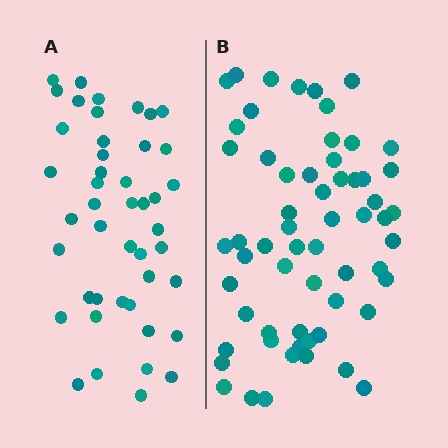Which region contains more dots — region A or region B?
Region B (the right region) has more dots.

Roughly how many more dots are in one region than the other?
Region B has approximately 15 more dots than region A.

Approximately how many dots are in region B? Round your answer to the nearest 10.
About 60 dots.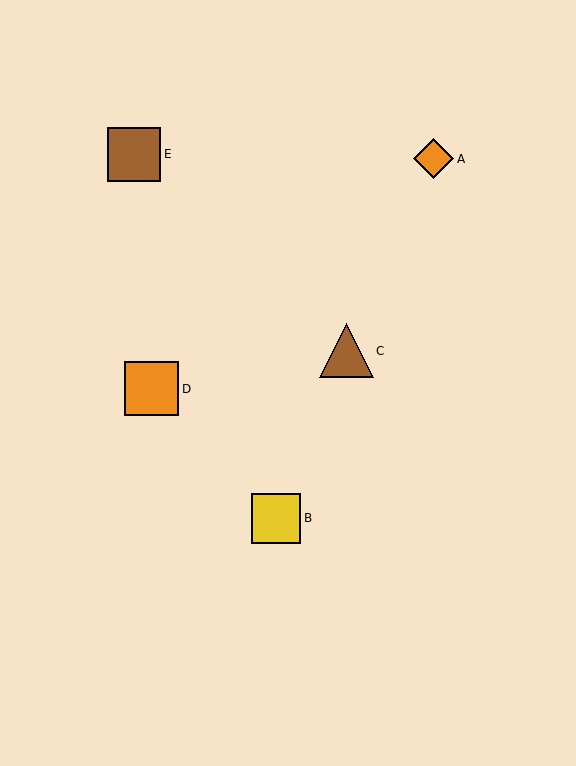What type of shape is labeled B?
Shape B is a yellow square.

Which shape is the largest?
The orange square (labeled D) is the largest.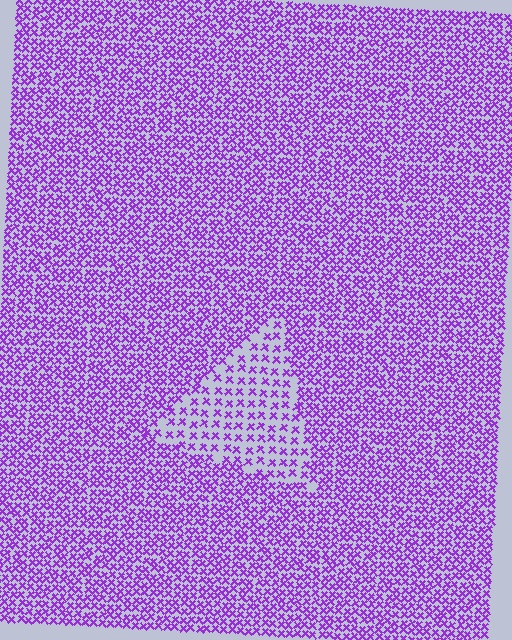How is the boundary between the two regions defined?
The boundary is defined by a change in element density (approximately 2.0x ratio). All elements are the same color, size, and shape.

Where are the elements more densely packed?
The elements are more densely packed outside the triangle boundary.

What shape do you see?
I see a triangle.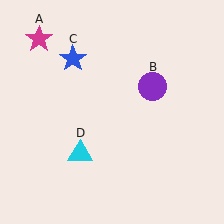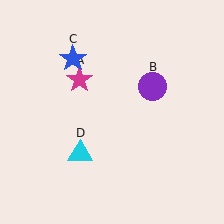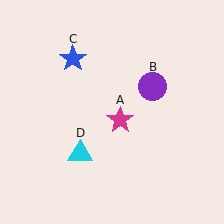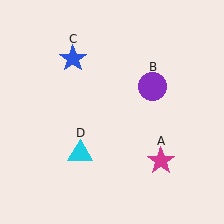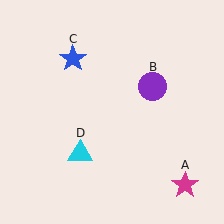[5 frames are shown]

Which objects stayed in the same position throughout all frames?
Purple circle (object B) and blue star (object C) and cyan triangle (object D) remained stationary.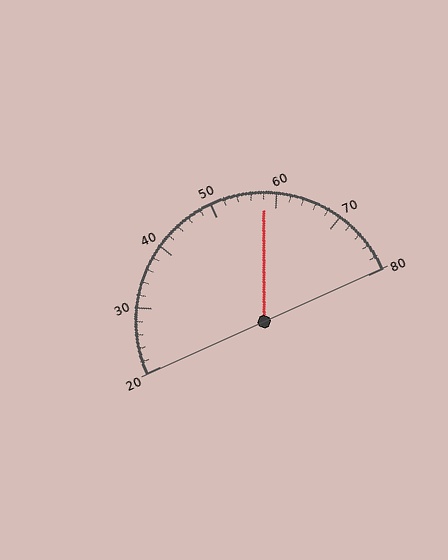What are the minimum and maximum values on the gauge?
The gauge ranges from 20 to 80.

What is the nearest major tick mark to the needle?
The nearest major tick mark is 60.